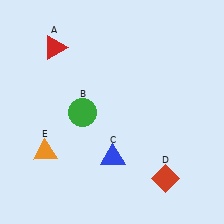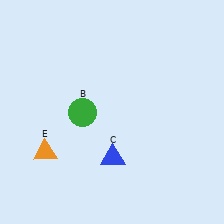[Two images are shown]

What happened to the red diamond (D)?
The red diamond (D) was removed in Image 2. It was in the bottom-right area of Image 1.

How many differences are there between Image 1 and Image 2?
There are 2 differences between the two images.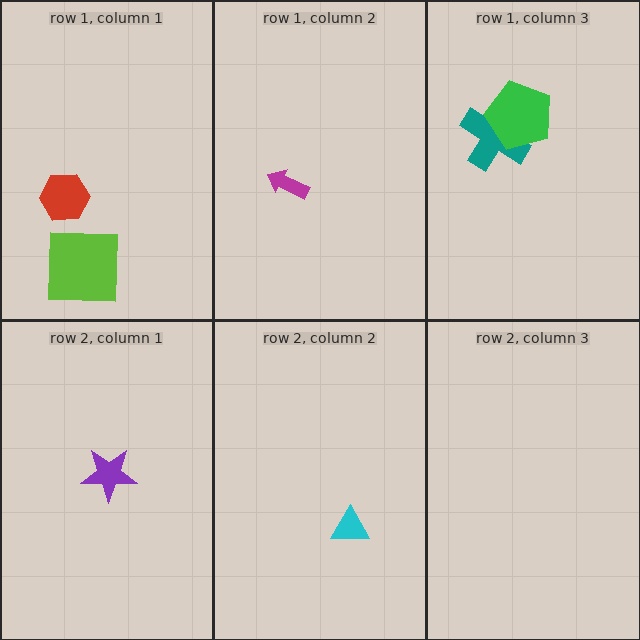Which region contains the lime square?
The row 1, column 1 region.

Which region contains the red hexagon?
The row 1, column 1 region.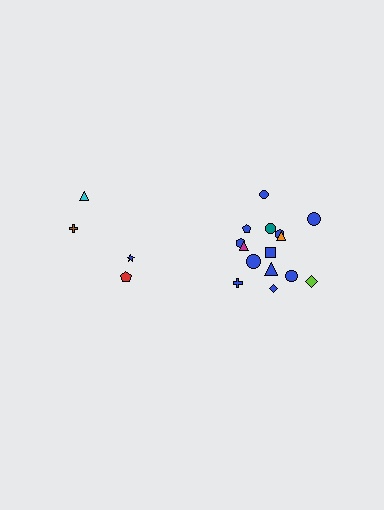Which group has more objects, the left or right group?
The right group.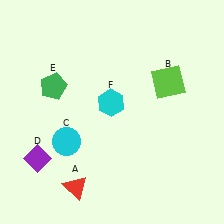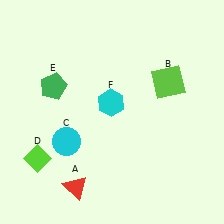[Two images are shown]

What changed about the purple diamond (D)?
In Image 1, D is purple. In Image 2, it changed to lime.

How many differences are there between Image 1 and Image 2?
There is 1 difference between the two images.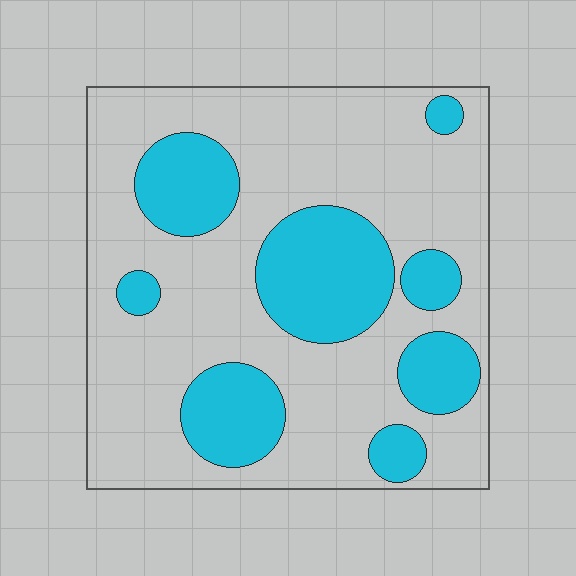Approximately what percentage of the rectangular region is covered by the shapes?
Approximately 30%.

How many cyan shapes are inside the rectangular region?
8.